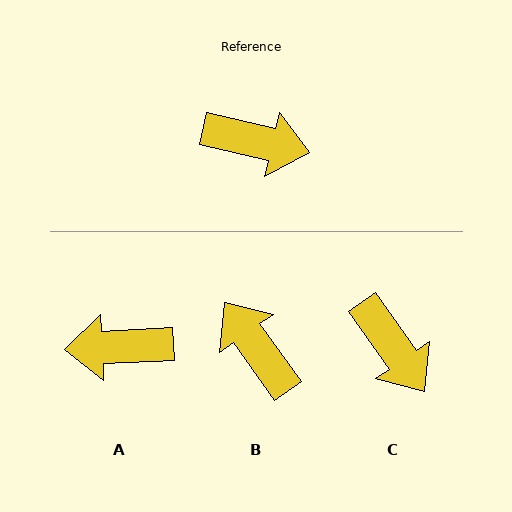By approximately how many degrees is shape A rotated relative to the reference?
Approximately 164 degrees clockwise.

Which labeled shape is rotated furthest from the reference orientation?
A, about 164 degrees away.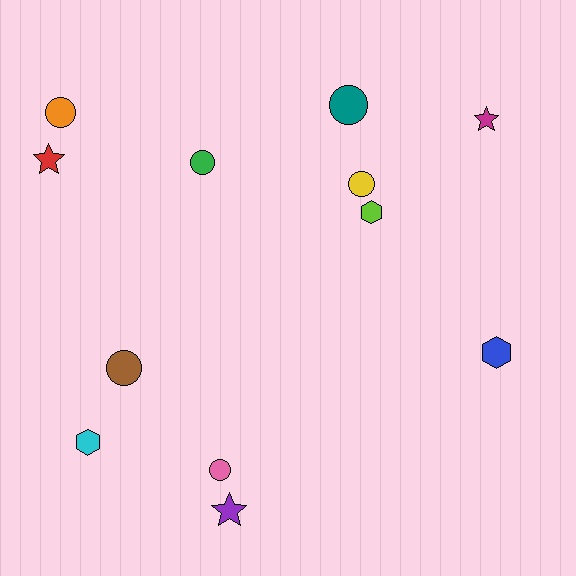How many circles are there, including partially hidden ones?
There are 6 circles.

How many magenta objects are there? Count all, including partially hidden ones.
There is 1 magenta object.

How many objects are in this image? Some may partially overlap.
There are 12 objects.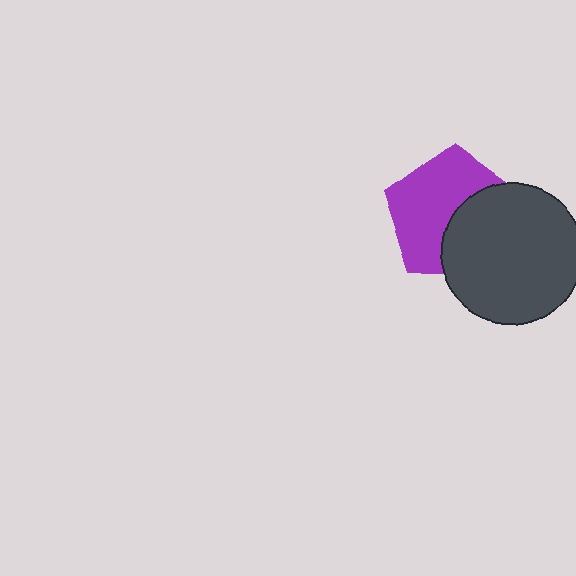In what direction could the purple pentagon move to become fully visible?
The purple pentagon could move toward the upper-left. That would shift it out from behind the dark gray circle entirely.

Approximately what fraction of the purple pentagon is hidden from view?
Roughly 41% of the purple pentagon is hidden behind the dark gray circle.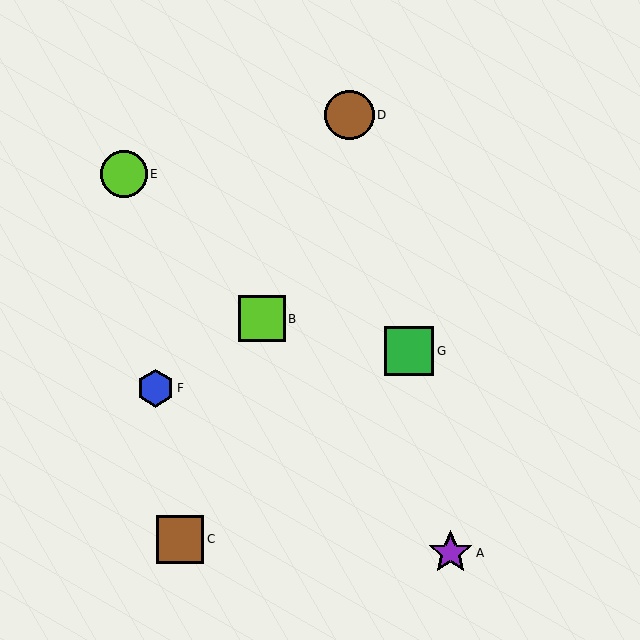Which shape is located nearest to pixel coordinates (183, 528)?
The brown square (labeled C) at (180, 539) is nearest to that location.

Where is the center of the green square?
The center of the green square is at (409, 351).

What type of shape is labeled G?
Shape G is a green square.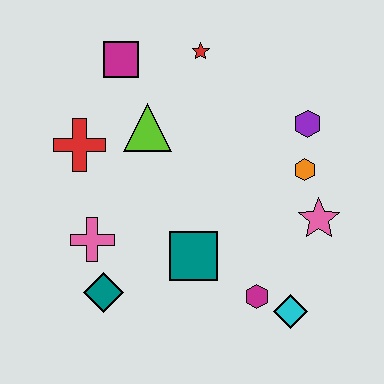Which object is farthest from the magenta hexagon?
The magenta square is farthest from the magenta hexagon.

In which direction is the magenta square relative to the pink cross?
The magenta square is above the pink cross.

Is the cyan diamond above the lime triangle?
No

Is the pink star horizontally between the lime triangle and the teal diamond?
No